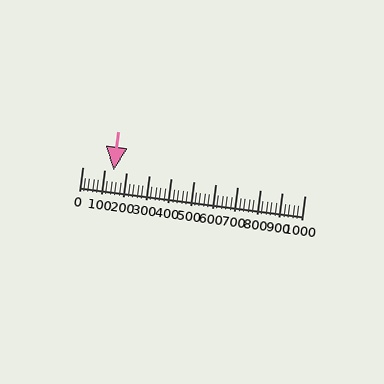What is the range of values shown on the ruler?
The ruler shows values from 0 to 1000.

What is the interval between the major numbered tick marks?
The major tick marks are spaced 100 units apart.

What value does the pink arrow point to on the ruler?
The pink arrow points to approximately 140.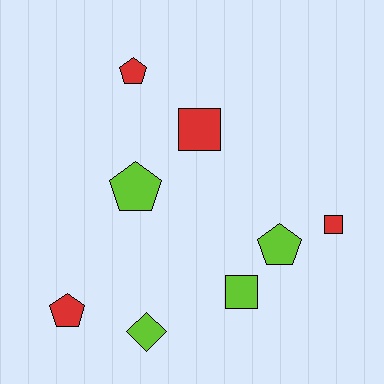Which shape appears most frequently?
Pentagon, with 4 objects.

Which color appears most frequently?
Red, with 4 objects.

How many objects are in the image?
There are 8 objects.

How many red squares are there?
There are 2 red squares.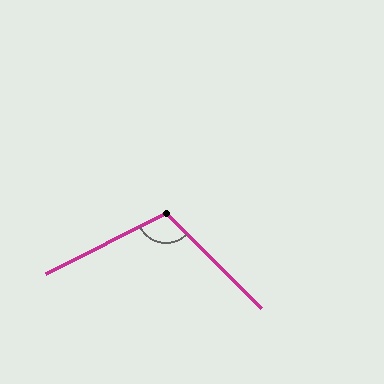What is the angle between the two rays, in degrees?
Approximately 108 degrees.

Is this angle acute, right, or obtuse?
It is obtuse.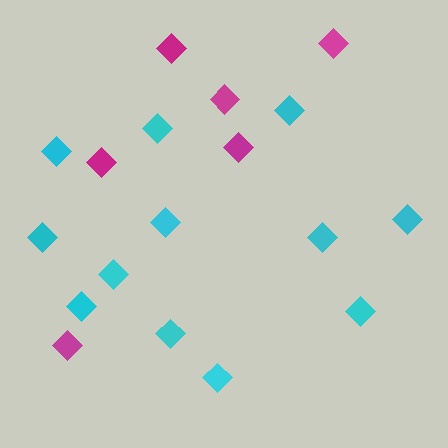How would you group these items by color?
There are 2 groups: one group of cyan diamonds (12) and one group of magenta diamonds (6).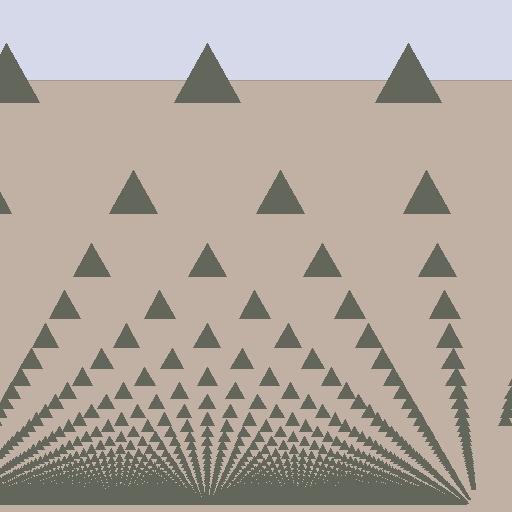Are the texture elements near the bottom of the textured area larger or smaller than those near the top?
Smaller. The gradient is inverted — elements near the bottom are smaller and denser.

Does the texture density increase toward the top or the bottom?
Density increases toward the bottom.